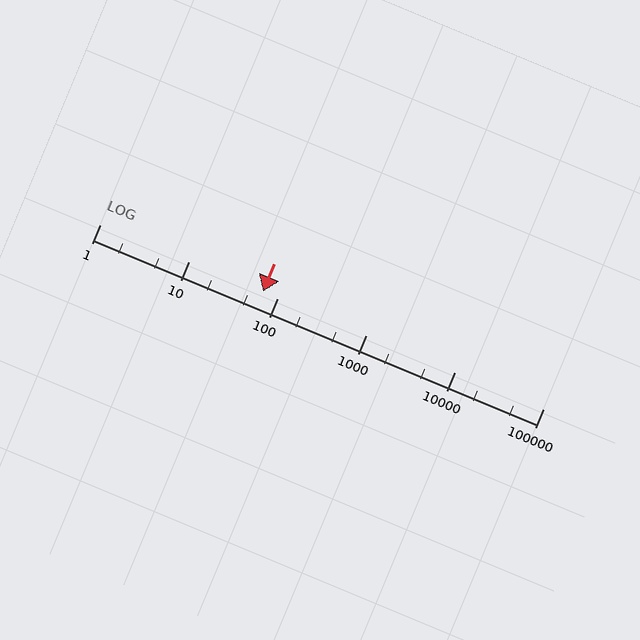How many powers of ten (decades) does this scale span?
The scale spans 5 decades, from 1 to 100000.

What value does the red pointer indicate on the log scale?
The pointer indicates approximately 69.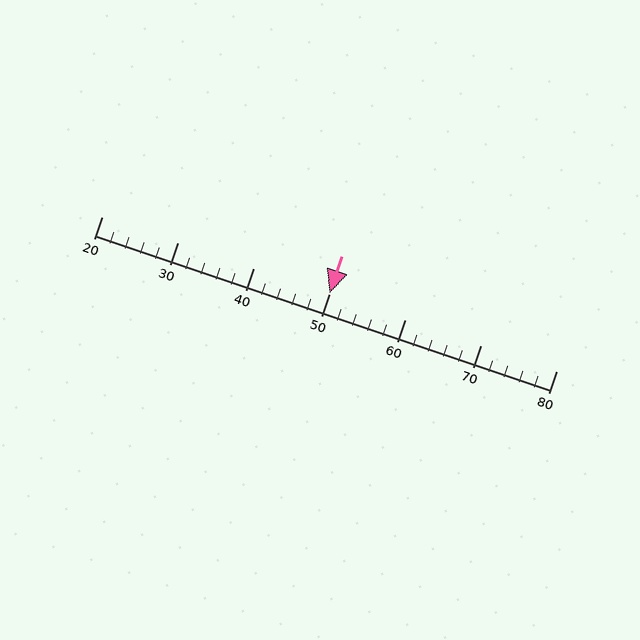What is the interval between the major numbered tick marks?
The major tick marks are spaced 10 units apart.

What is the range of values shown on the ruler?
The ruler shows values from 20 to 80.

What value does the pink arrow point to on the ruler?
The pink arrow points to approximately 50.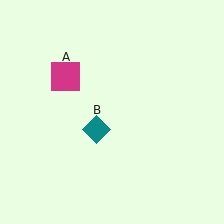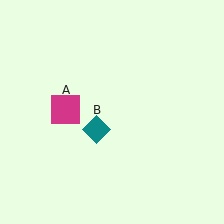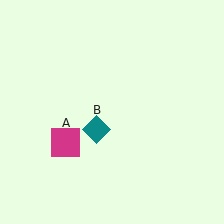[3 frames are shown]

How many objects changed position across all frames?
1 object changed position: magenta square (object A).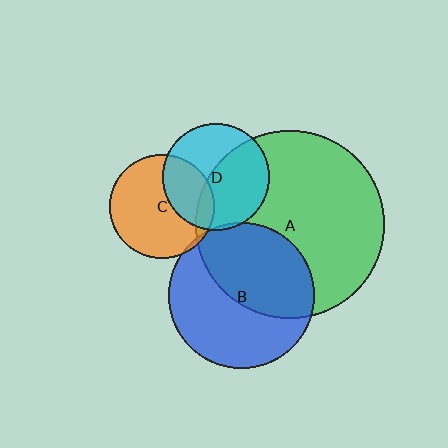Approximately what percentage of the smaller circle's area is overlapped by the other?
Approximately 5%.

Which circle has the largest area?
Circle A (green).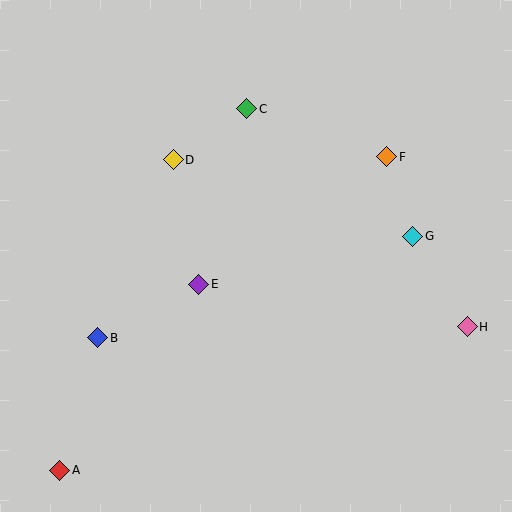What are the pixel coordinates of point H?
Point H is at (467, 327).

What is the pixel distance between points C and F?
The distance between C and F is 148 pixels.